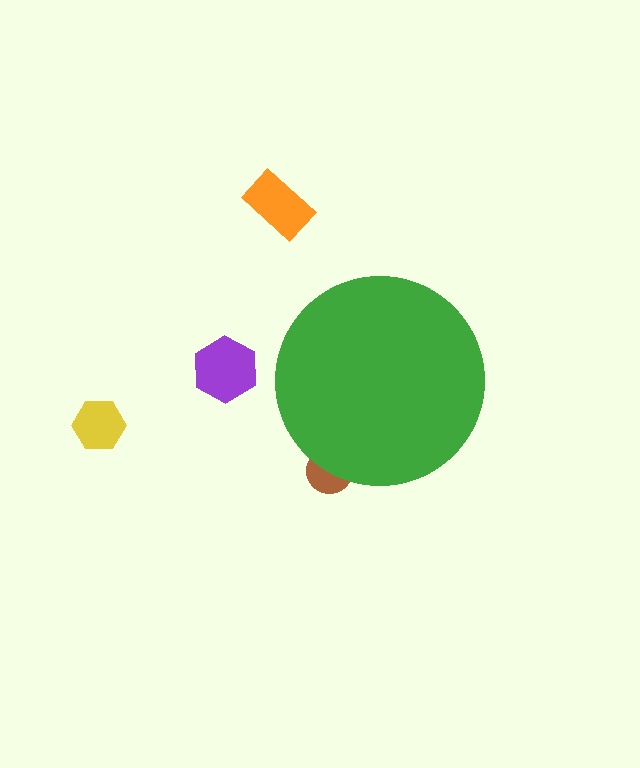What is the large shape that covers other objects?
A green circle.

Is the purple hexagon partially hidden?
No, the purple hexagon is fully visible.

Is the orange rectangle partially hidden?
No, the orange rectangle is fully visible.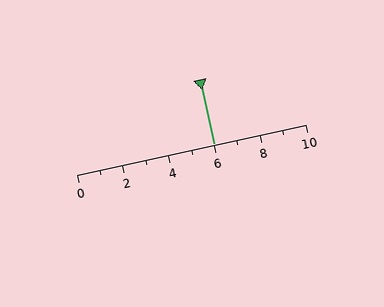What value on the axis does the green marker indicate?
The marker indicates approximately 6.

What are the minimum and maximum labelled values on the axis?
The axis runs from 0 to 10.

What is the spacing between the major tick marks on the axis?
The major ticks are spaced 2 apart.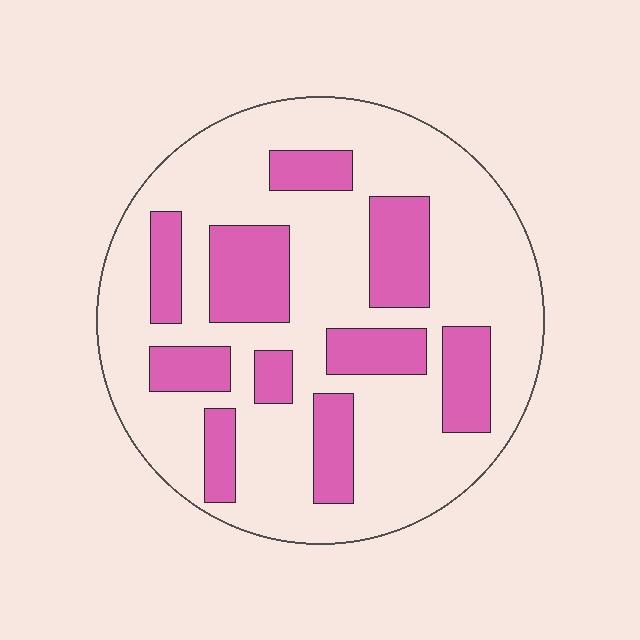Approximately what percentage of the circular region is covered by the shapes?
Approximately 30%.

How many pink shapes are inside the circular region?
10.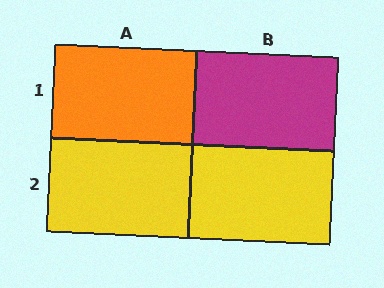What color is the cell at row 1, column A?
Orange.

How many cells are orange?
1 cell is orange.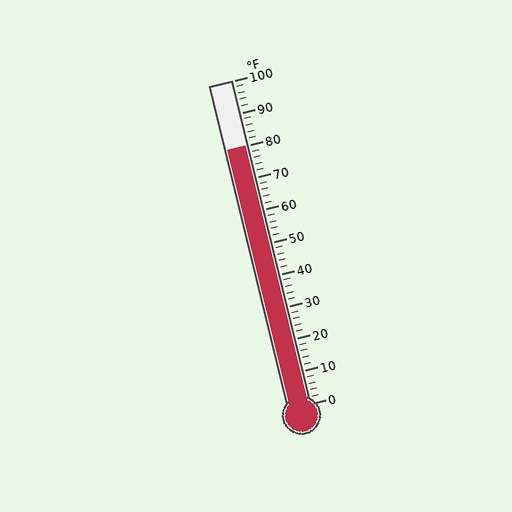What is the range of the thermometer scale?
The thermometer scale ranges from 0°F to 100°F.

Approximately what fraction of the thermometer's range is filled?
The thermometer is filled to approximately 80% of its range.